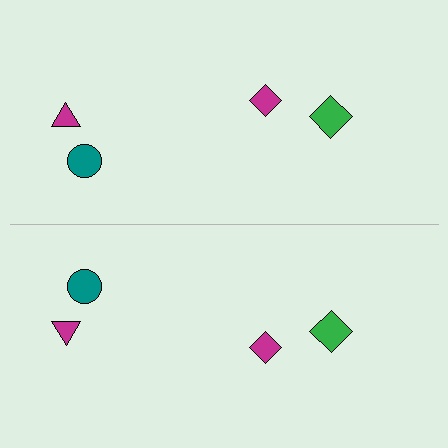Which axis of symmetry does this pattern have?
The pattern has a horizontal axis of symmetry running through the center of the image.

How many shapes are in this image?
There are 8 shapes in this image.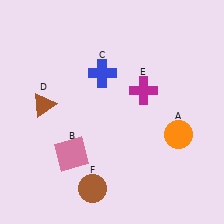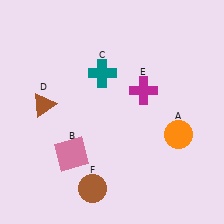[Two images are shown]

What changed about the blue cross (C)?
In Image 1, C is blue. In Image 2, it changed to teal.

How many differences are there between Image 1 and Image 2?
There is 1 difference between the two images.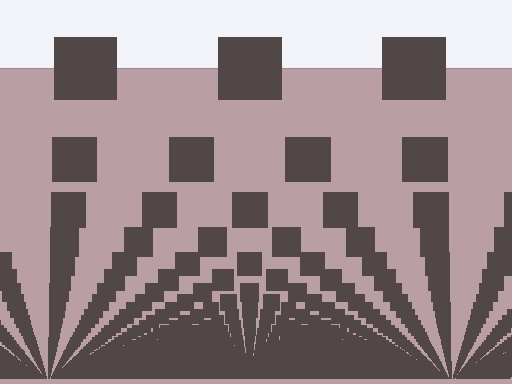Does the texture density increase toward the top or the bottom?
Density increases toward the bottom.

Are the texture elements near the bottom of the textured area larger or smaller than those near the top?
Smaller. The gradient is inverted — elements near the bottom are smaller and denser.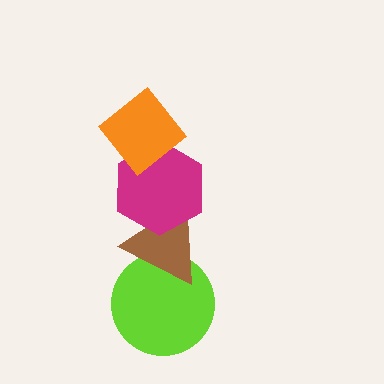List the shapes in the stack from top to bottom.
From top to bottom: the orange diamond, the magenta hexagon, the brown triangle, the lime circle.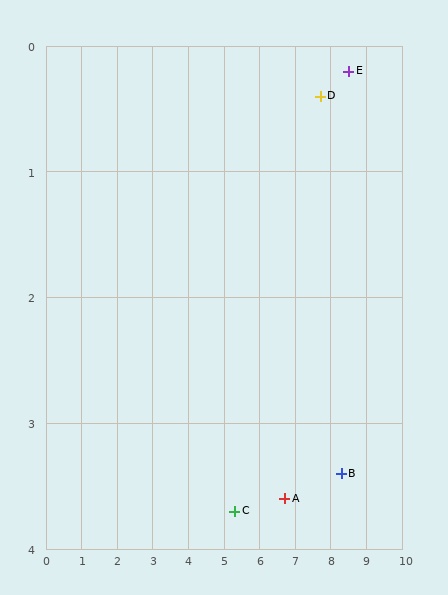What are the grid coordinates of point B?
Point B is at approximately (8.3, 3.4).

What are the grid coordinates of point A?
Point A is at approximately (6.7, 3.6).